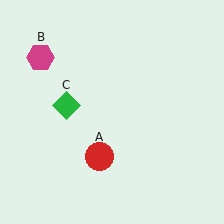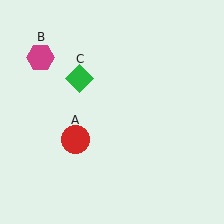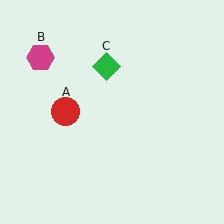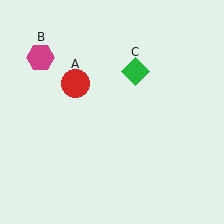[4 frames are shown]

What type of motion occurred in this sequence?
The red circle (object A), green diamond (object C) rotated clockwise around the center of the scene.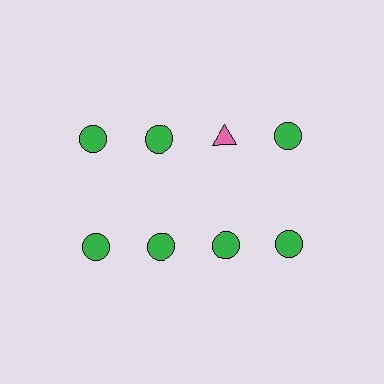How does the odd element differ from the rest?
It differs in both color (pink instead of green) and shape (triangle instead of circle).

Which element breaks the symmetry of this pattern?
The pink triangle in the top row, center column breaks the symmetry. All other shapes are green circles.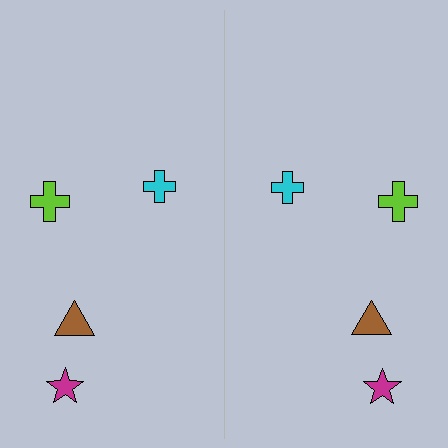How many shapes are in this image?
There are 8 shapes in this image.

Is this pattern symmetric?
Yes, this pattern has bilateral (reflection) symmetry.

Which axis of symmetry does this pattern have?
The pattern has a vertical axis of symmetry running through the center of the image.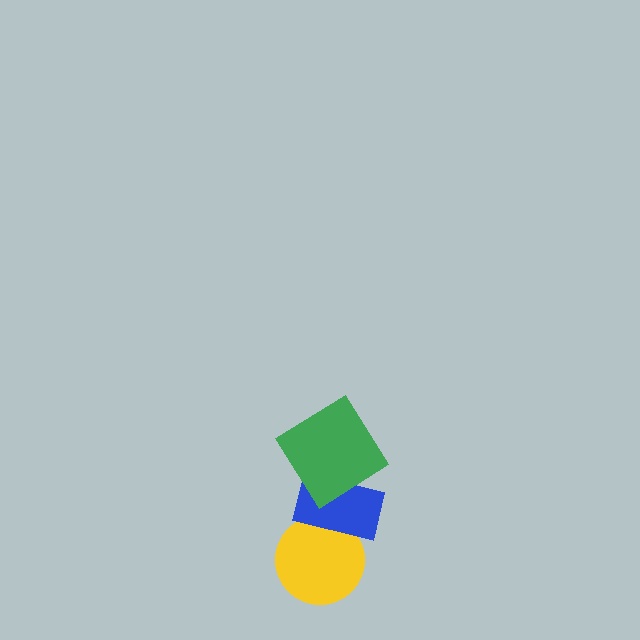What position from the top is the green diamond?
The green diamond is 1st from the top.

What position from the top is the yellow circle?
The yellow circle is 3rd from the top.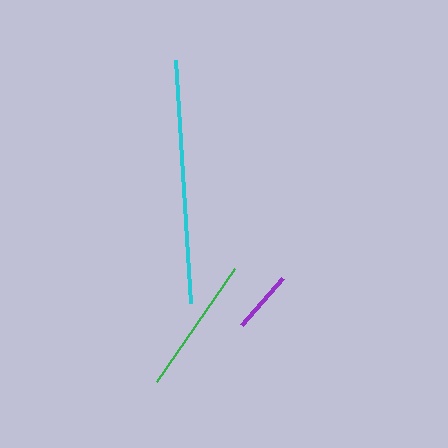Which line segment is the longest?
The cyan line is the longest at approximately 243 pixels.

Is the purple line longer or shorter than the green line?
The green line is longer than the purple line.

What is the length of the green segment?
The green segment is approximately 138 pixels long.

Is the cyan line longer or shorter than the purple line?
The cyan line is longer than the purple line.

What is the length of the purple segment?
The purple segment is approximately 62 pixels long.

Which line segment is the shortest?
The purple line is the shortest at approximately 62 pixels.